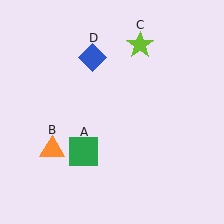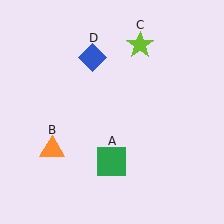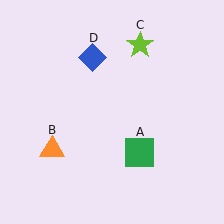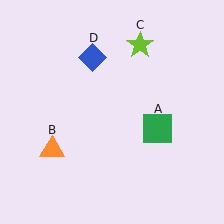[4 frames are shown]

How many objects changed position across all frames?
1 object changed position: green square (object A).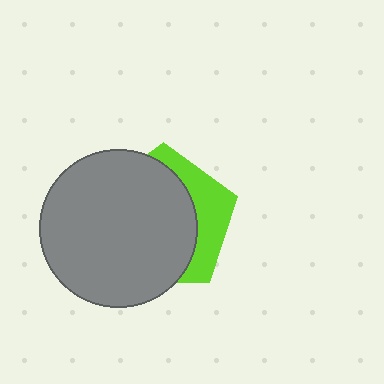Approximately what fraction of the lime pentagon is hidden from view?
Roughly 70% of the lime pentagon is hidden behind the gray circle.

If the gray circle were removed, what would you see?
You would see the complete lime pentagon.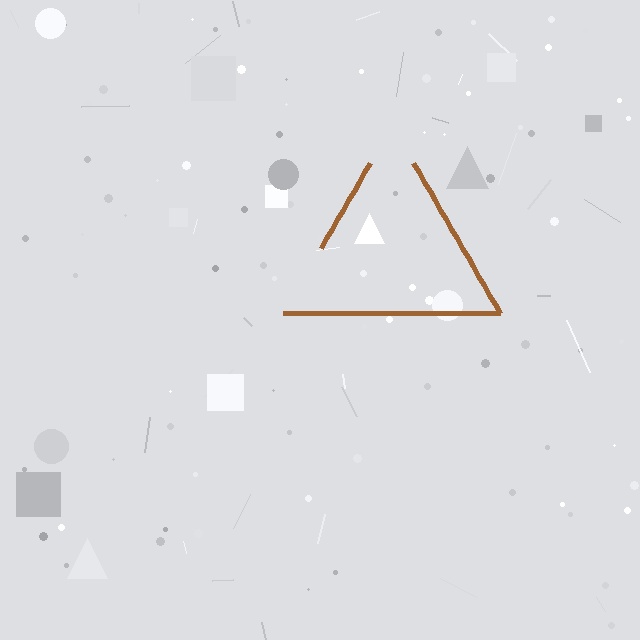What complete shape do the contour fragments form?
The contour fragments form a triangle.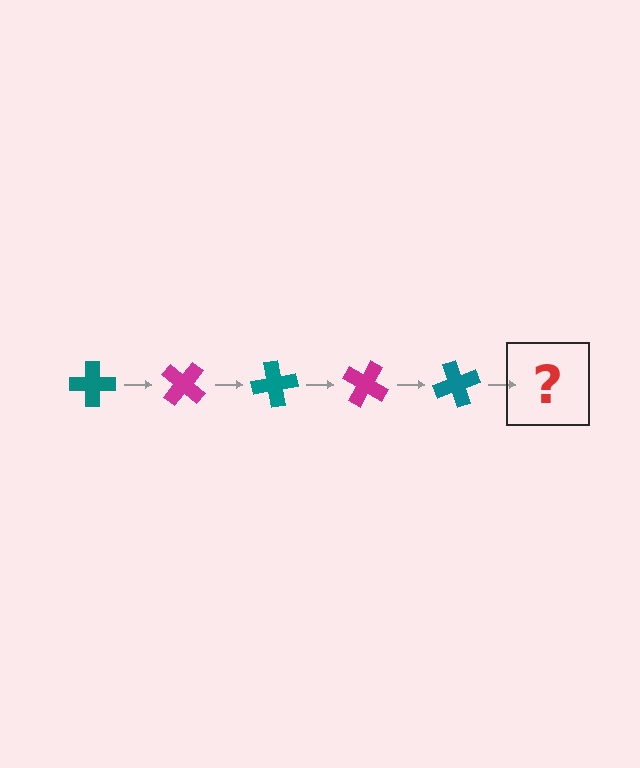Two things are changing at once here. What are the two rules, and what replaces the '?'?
The two rules are that it rotates 40 degrees each step and the color cycles through teal and magenta. The '?' should be a magenta cross, rotated 200 degrees from the start.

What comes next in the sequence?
The next element should be a magenta cross, rotated 200 degrees from the start.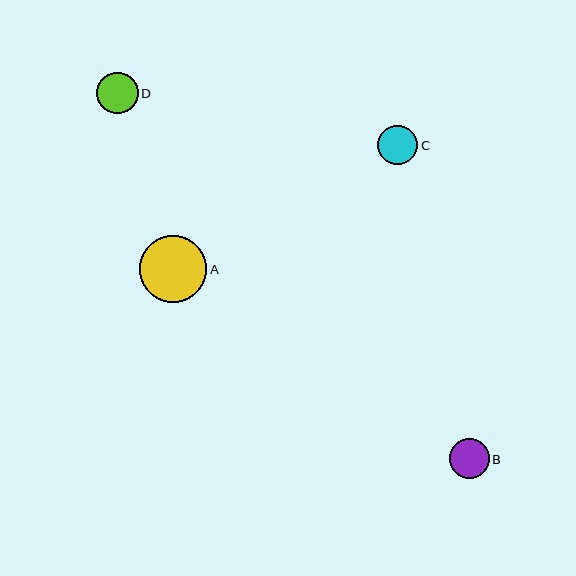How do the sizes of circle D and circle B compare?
Circle D and circle B are approximately the same size.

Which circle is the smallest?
Circle B is the smallest with a size of approximately 40 pixels.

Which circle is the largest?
Circle A is the largest with a size of approximately 67 pixels.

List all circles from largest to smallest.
From largest to smallest: A, D, C, B.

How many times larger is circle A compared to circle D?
Circle A is approximately 1.6 times the size of circle D.